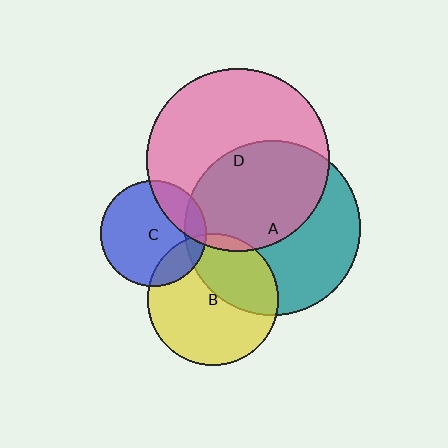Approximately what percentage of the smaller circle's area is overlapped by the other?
Approximately 10%.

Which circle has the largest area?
Circle D (pink).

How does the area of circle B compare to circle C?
Approximately 1.5 times.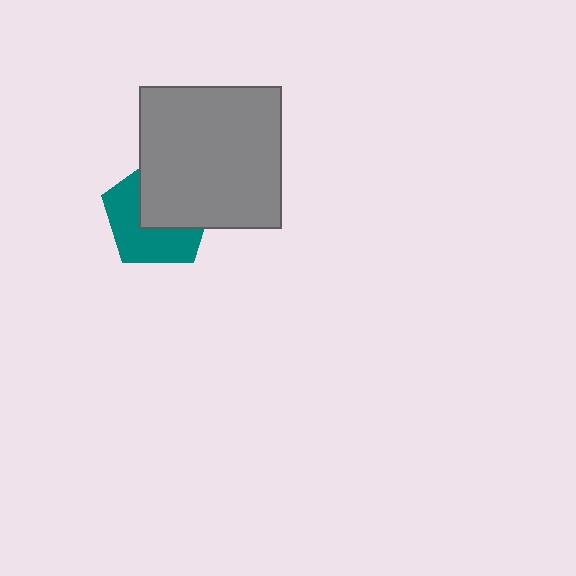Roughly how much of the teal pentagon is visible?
About half of it is visible (roughly 51%).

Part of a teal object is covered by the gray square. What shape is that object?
It is a pentagon.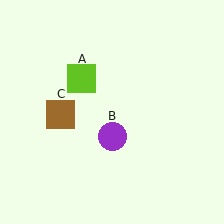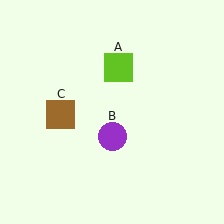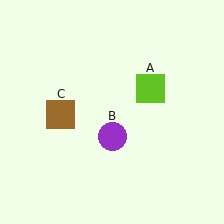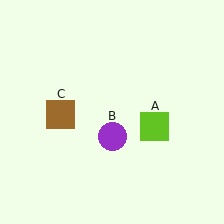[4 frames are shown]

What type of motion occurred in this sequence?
The lime square (object A) rotated clockwise around the center of the scene.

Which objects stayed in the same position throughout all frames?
Purple circle (object B) and brown square (object C) remained stationary.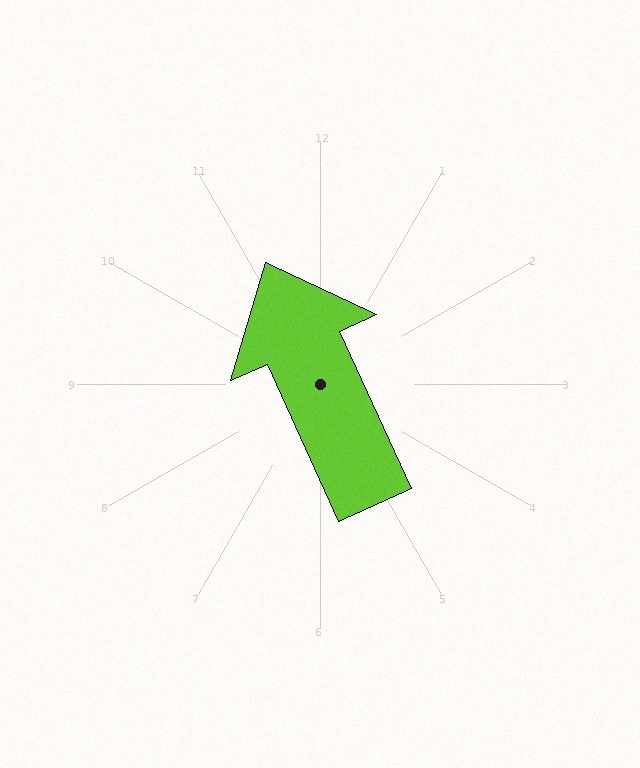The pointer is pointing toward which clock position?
Roughly 11 o'clock.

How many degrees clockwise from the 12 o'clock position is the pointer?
Approximately 336 degrees.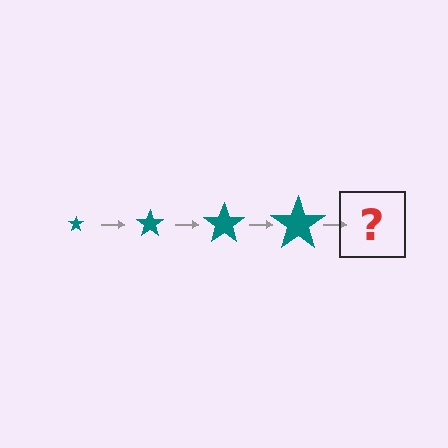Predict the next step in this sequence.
The next step is a teal star, larger than the previous one.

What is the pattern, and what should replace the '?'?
The pattern is that the star gets progressively larger each step. The '?' should be a teal star, larger than the previous one.